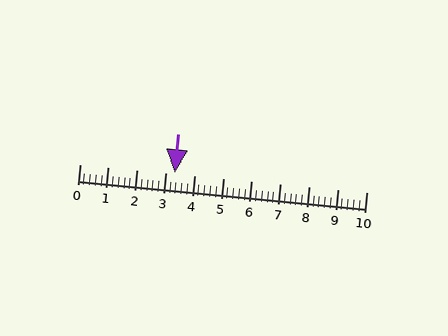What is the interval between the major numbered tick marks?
The major tick marks are spaced 1 units apart.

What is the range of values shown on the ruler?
The ruler shows values from 0 to 10.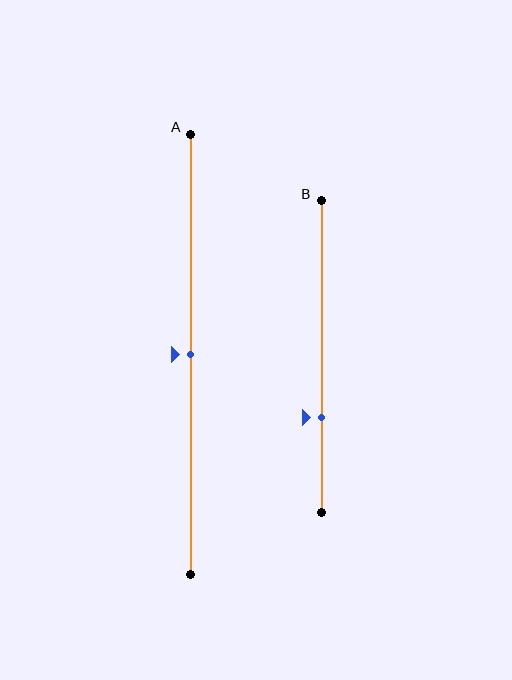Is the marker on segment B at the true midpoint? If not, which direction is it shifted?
No, the marker on segment B is shifted downward by about 19% of the segment length.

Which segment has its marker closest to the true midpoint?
Segment A has its marker closest to the true midpoint.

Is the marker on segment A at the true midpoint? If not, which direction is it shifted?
Yes, the marker on segment A is at the true midpoint.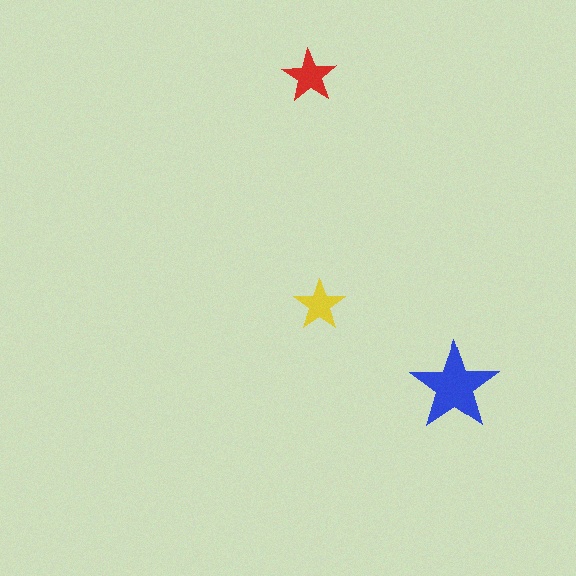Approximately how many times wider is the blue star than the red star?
About 1.5 times wider.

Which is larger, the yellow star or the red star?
The red one.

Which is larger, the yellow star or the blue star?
The blue one.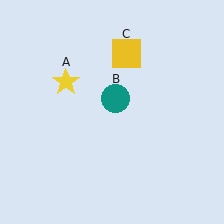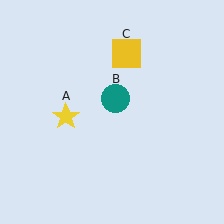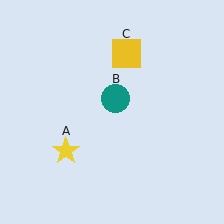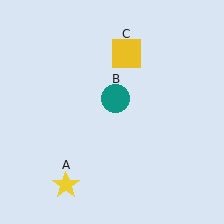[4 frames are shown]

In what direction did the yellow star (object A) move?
The yellow star (object A) moved down.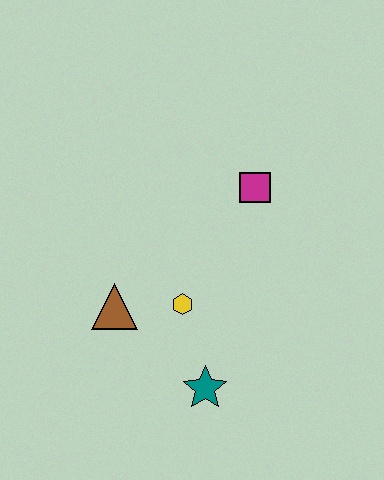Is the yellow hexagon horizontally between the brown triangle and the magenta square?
Yes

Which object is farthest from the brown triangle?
The magenta square is farthest from the brown triangle.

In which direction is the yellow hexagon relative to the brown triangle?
The yellow hexagon is to the right of the brown triangle.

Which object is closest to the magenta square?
The yellow hexagon is closest to the magenta square.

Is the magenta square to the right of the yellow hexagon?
Yes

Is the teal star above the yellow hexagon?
No